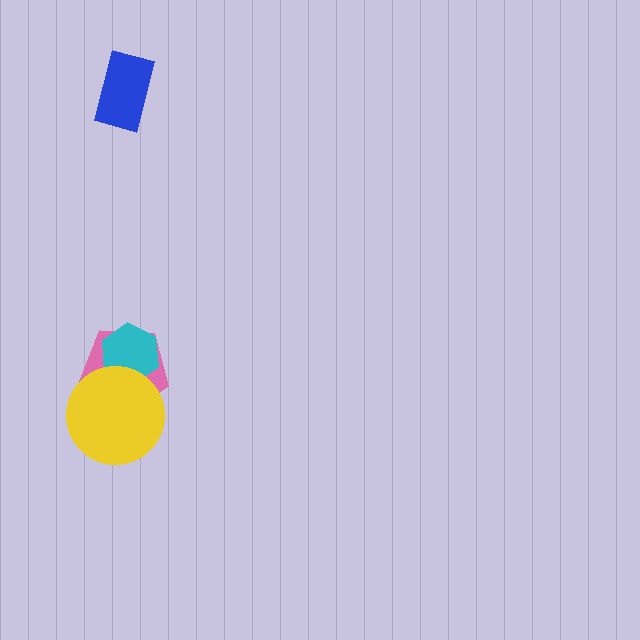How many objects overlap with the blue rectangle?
0 objects overlap with the blue rectangle.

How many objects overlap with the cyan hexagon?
2 objects overlap with the cyan hexagon.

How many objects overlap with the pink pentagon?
2 objects overlap with the pink pentagon.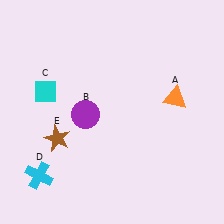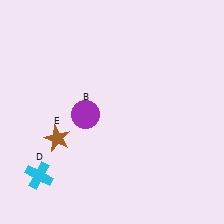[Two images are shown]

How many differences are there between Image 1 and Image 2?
There are 2 differences between the two images.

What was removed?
The orange triangle (A), the cyan diamond (C) were removed in Image 2.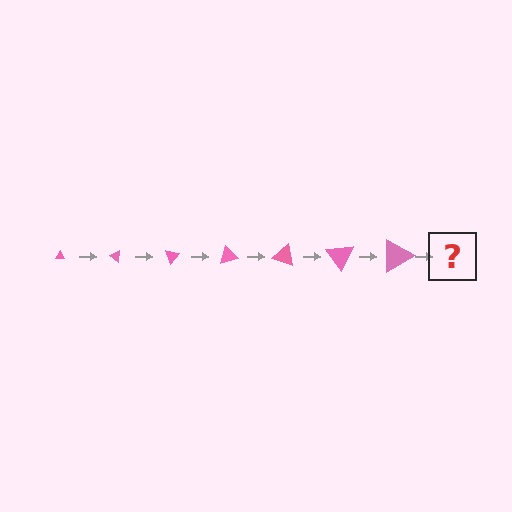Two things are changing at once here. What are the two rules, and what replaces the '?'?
The two rules are that the triangle grows larger each step and it rotates 35 degrees each step. The '?' should be a triangle, larger than the previous one and rotated 245 degrees from the start.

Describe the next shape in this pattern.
It should be a triangle, larger than the previous one and rotated 245 degrees from the start.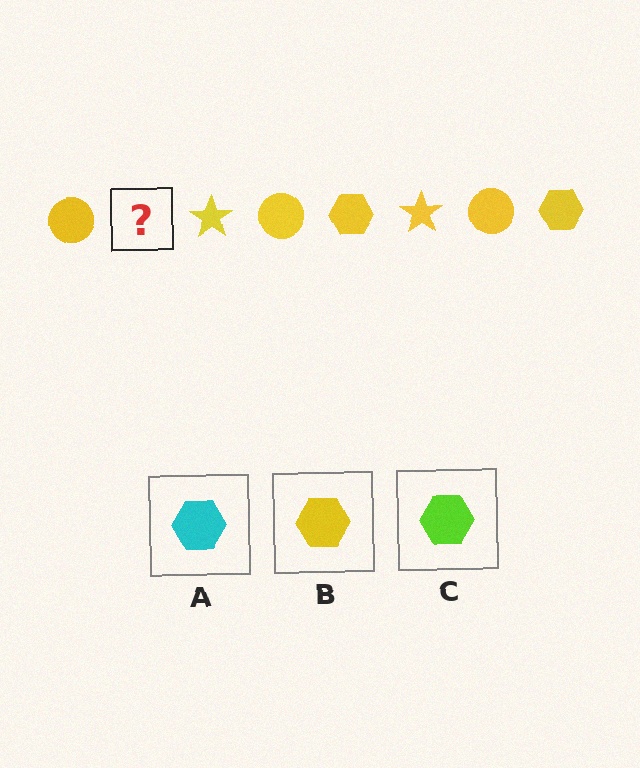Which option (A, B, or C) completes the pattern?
B.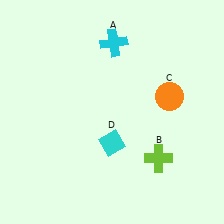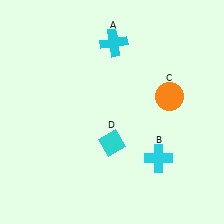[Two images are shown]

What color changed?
The cross (B) changed from lime in Image 1 to cyan in Image 2.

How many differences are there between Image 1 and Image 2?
There is 1 difference between the two images.